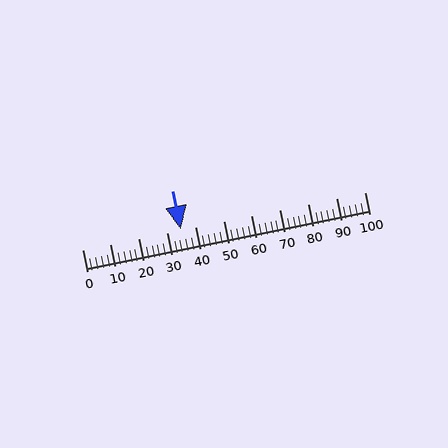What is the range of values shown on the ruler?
The ruler shows values from 0 to 100.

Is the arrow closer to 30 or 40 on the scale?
The arrow is closer to 30.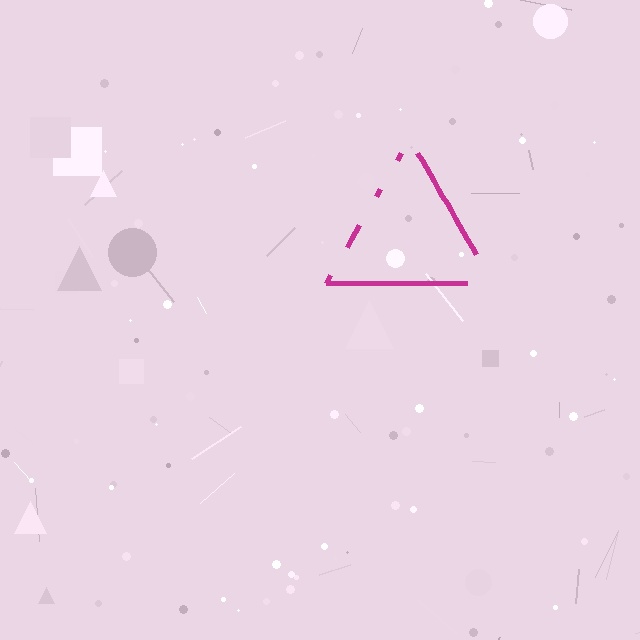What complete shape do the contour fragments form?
The contour fragments form a triangle.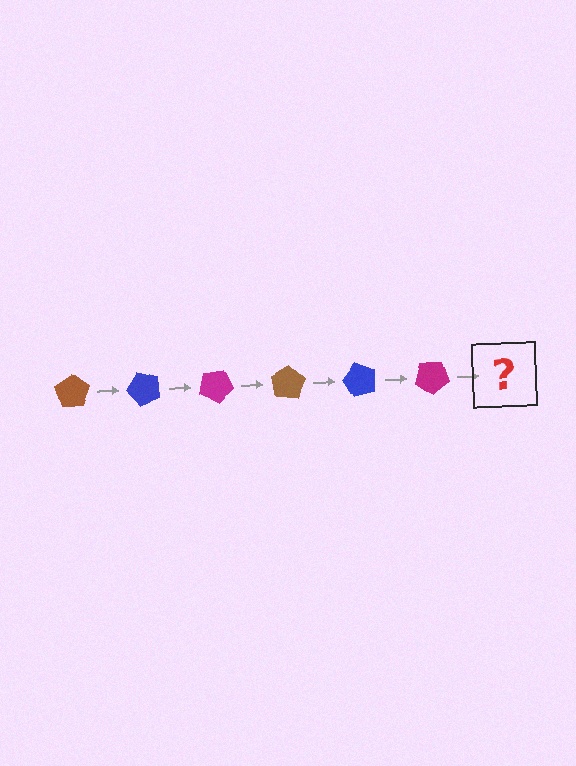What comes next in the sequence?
The next element should be a brown pentagon, rotated 300 degrees from the start.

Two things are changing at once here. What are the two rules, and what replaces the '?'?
The two rules are that it rotates 50 degrees each step and the color cycles through brown, blue, and magenta. The '?' should be a brown pentagon, rotated 300 degrees from the start.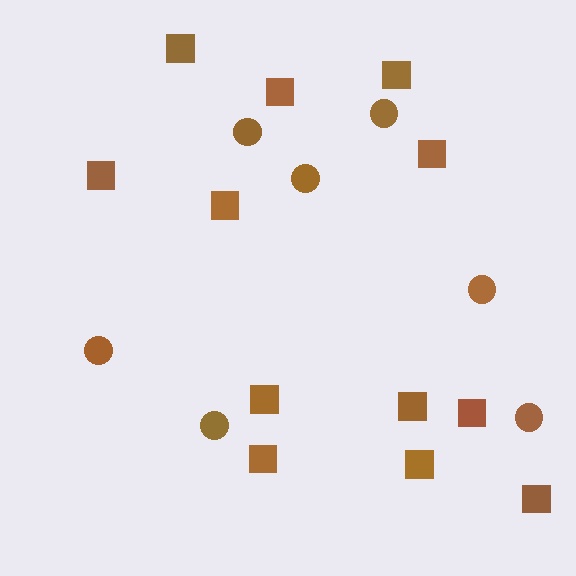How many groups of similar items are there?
There are 2 groups: one group of squares (12) and one group of circles (7).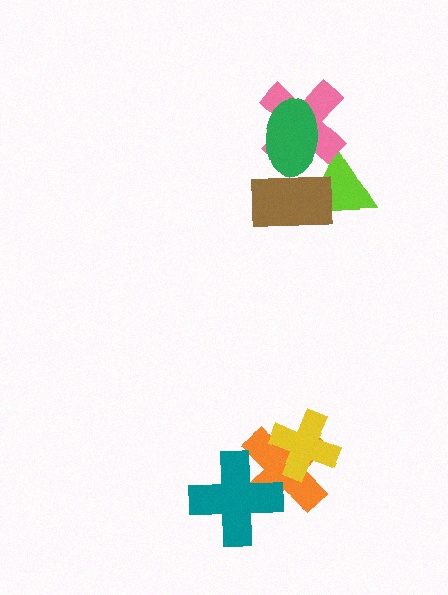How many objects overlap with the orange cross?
2 objects overlap with the orange cross.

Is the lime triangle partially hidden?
Yes, it is partially covered by another shape.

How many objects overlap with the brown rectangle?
2 objects overlap with the brown rectangle.